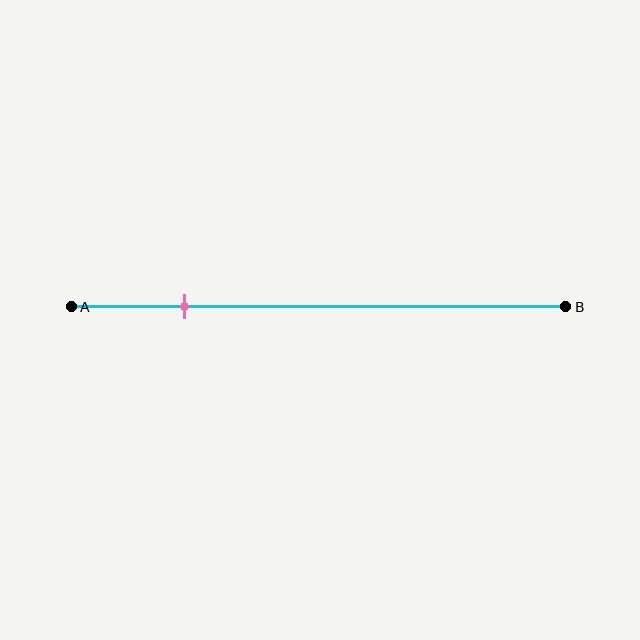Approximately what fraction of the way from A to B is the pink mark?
The pink mark is approximately 25% of the way from A to B.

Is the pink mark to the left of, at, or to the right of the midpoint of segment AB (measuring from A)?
The pink mark is to the left of the midpoint of segment AB.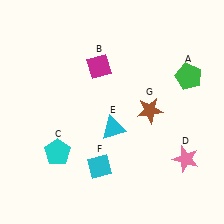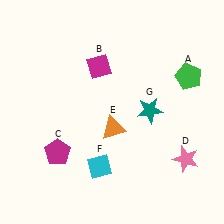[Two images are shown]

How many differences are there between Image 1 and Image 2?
There are 3 differences between the two images.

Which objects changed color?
C changed from cyan to magenta. E changed from cyan to orange. G changed from brown to teal.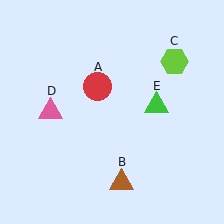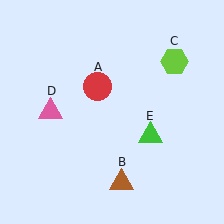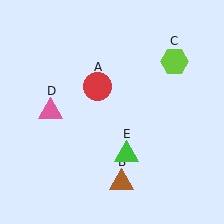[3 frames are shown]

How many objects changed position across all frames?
1 object changed position: green triangle (object E).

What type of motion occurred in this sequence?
The green triangle (object E) rotated clockwise around the center of the scene.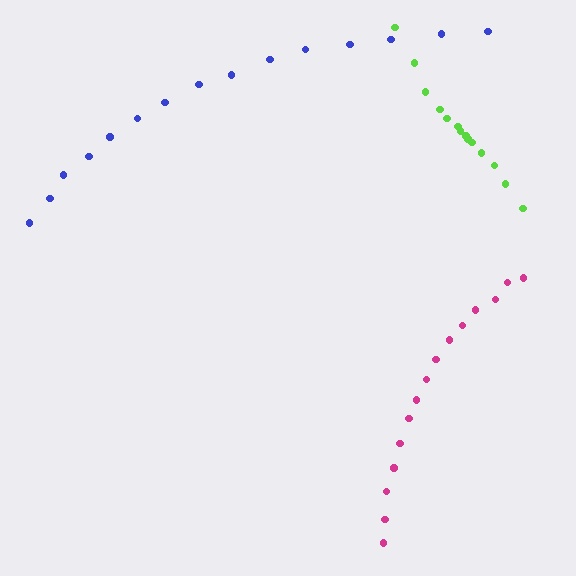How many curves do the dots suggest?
There are 3 distinct paths.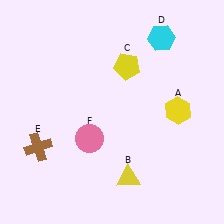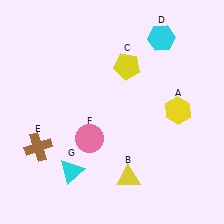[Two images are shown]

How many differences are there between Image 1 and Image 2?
There is 1 difference between the two images.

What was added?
A cyan triangle (G) was added in Image 2.